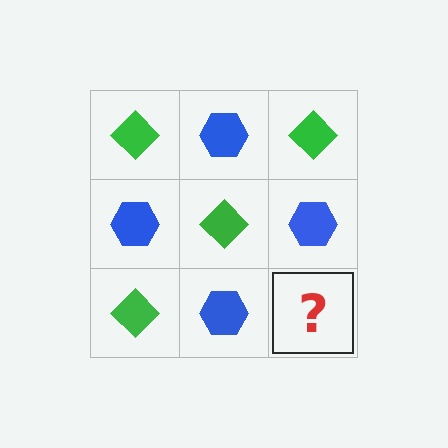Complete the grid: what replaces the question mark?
The question mark should be replaced with a green diamond.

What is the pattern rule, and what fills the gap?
The rule is that it alternates green diamond and blue hexagon in a checkerboard pattern. The gap should be filled with a green diamond.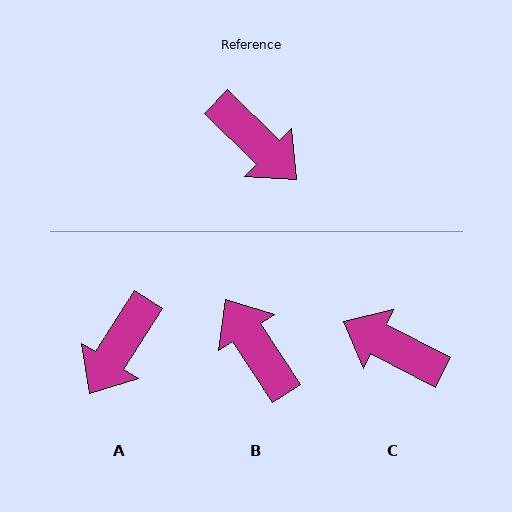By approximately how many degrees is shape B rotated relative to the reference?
Approximately 167 degrees counter-clockwise.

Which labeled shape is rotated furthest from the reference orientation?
B, about 167 degrees away.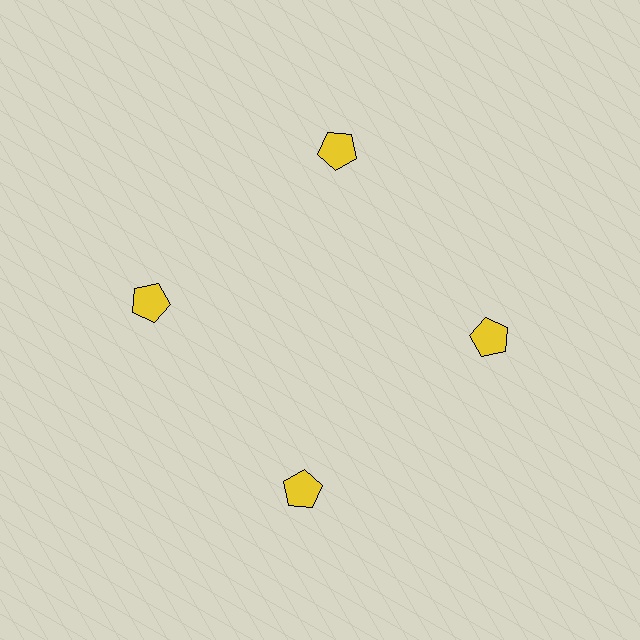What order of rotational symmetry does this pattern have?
This pattern has 4-fold rotational symmetry.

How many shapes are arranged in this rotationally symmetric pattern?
There are 4 shapes, arranged in 4 groups of 1.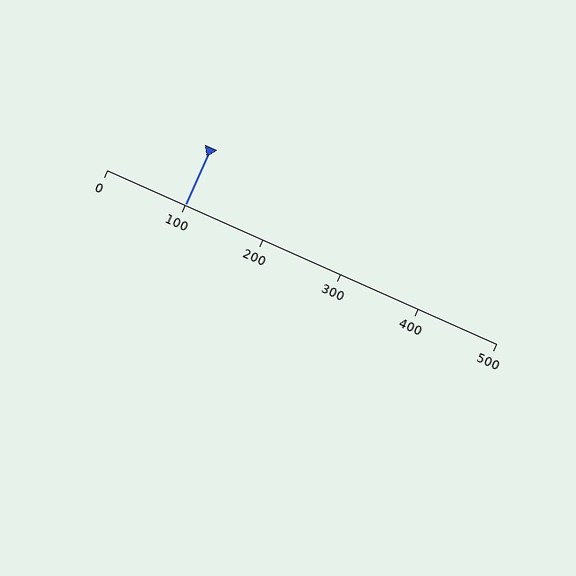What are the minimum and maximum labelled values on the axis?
The axis runs from 0 to 500.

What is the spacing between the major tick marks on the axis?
The major ticks are spaced 100 apart.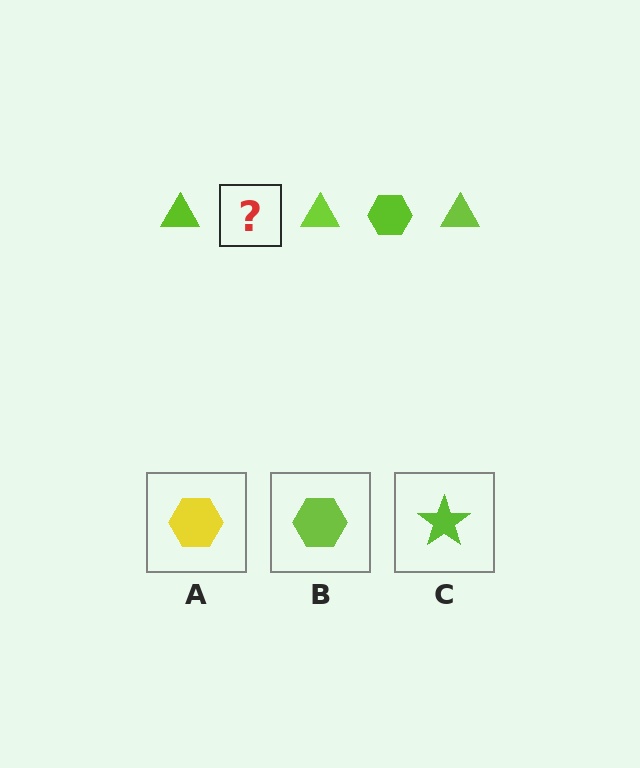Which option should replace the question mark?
Option B.